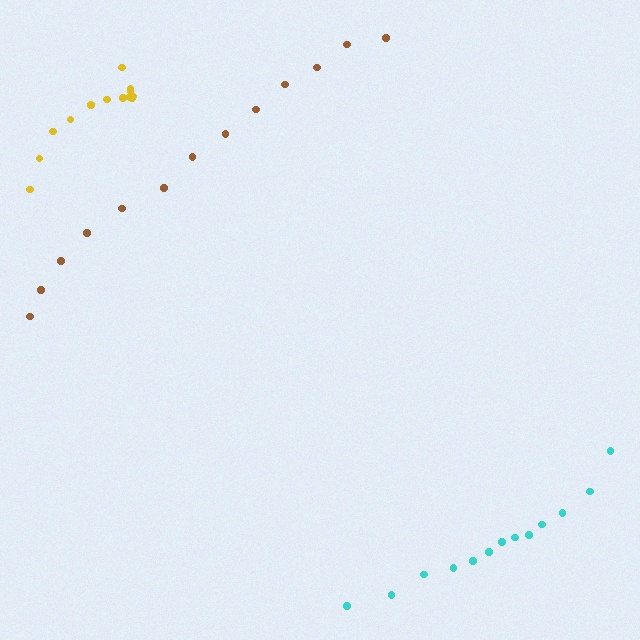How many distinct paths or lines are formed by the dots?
There are 3 distinct paths.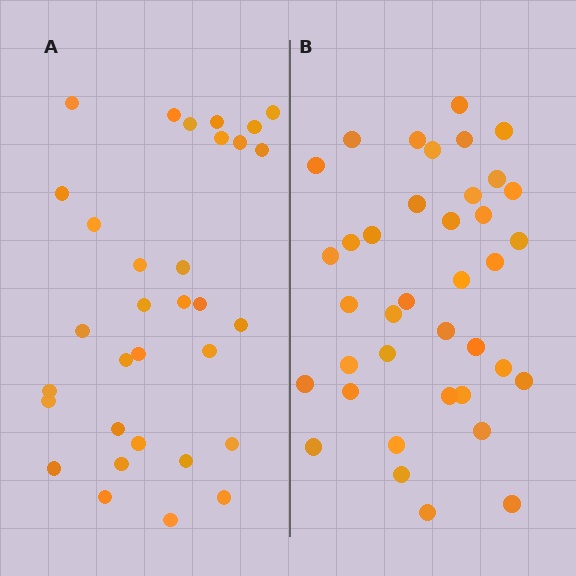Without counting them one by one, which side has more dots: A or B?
Region B (the right region) has more dots.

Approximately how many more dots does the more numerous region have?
Region B has about 6 more dots than region A.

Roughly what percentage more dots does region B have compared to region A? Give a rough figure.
About 20% more.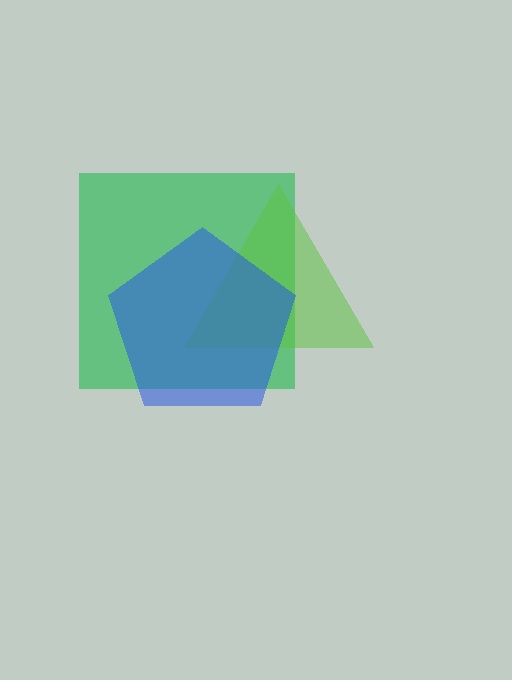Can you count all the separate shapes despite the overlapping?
Yes, there are 3 separate shapes.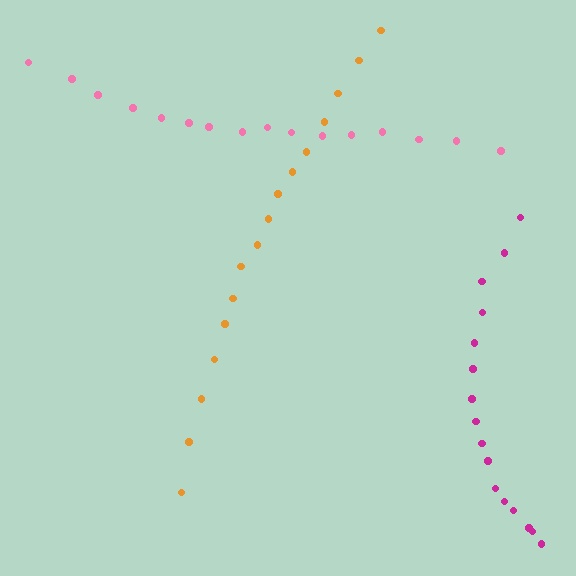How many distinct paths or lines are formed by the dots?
There are 3 distinct paths.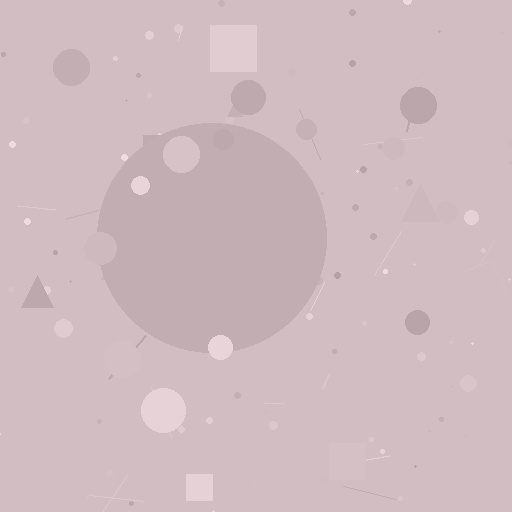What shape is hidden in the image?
A circle is hidden in the image.